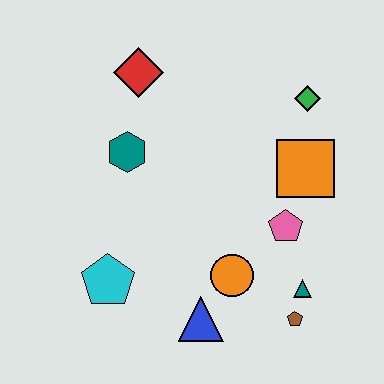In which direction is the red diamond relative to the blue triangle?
The red diamond is above the blue triangle.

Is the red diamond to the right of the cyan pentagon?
Yes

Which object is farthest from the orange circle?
The red diamond is farthest from the orange circle.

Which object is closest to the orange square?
The pink pentagon is closest to the orange square.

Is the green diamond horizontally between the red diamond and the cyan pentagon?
No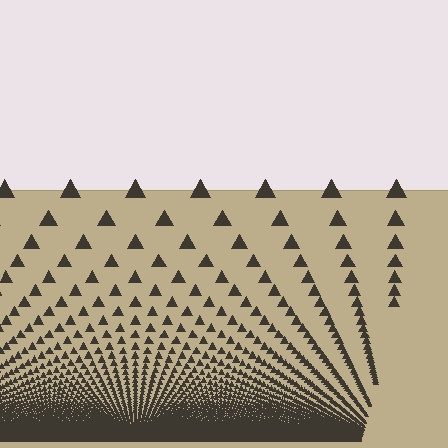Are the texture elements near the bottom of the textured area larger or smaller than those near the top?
Smaller. The gradient is inverted — elements near the bottom are smaller and denser.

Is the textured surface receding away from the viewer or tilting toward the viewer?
The surface appears to tilt toward the viewer. Texture elements get larger and sparser toward the top.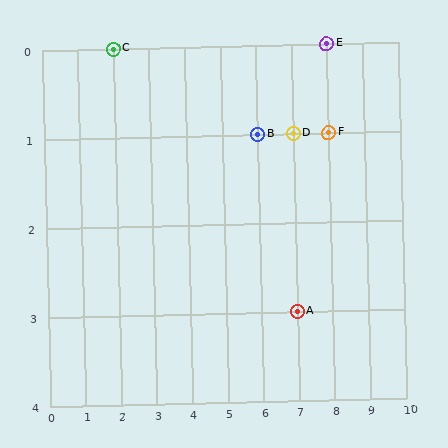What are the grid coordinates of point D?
Point D is at grid coordinates (7, 1).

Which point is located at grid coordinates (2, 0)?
Point C is at (2, 0).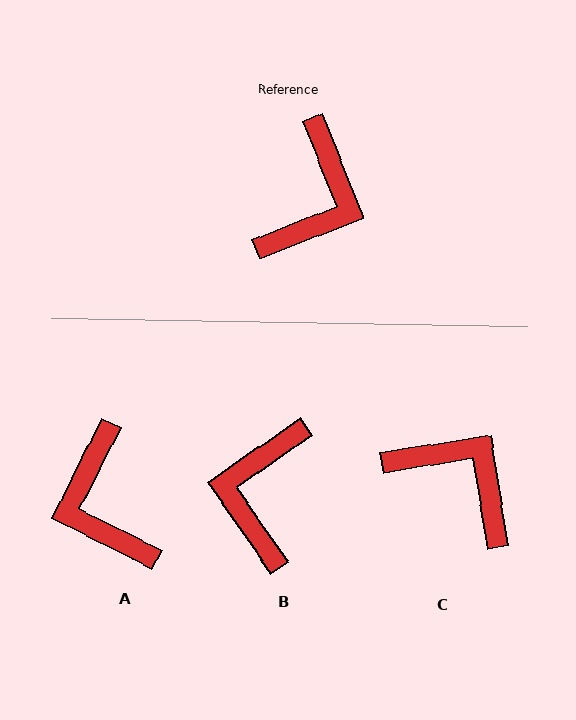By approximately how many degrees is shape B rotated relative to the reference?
Approximately 167 degrees clockwise.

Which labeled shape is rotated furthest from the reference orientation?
B, about 167 degrees away.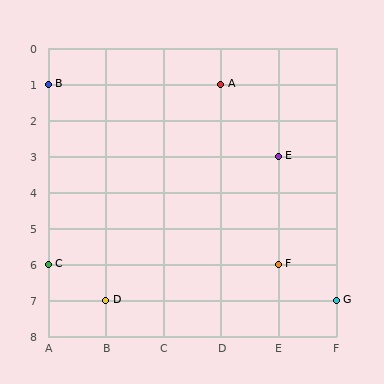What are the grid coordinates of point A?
Point A is at grid coordinates (D, 1).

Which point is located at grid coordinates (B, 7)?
Point D is at (B, 7).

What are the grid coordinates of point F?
Point F is at grid coordinates (E, 6).